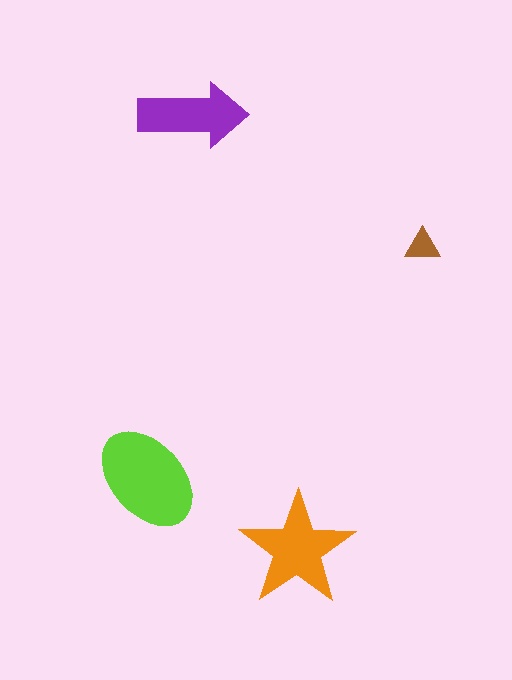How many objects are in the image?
There are 4 objects in the image.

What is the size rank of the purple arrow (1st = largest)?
3rd.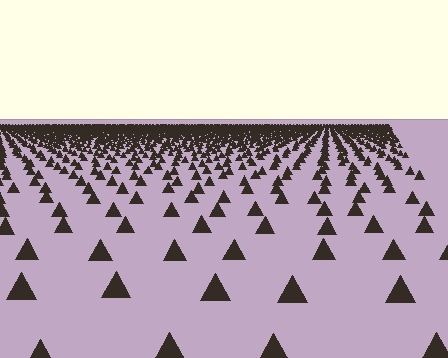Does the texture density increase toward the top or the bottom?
Density increases toward the top.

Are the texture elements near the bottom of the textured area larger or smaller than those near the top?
Larger. Near the bottom, elements are closer to the viewer and appear at a bigger on-screen size.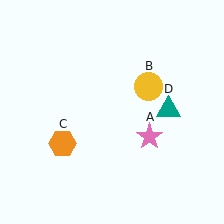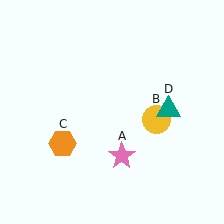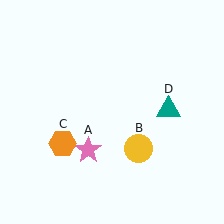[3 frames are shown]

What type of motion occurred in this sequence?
The pink star (object A), yellow circle (object B) rotated clockwise around the center of the scene.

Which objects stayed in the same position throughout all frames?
Orange hexagon (object C) and teal triangle (object D) remained stationary.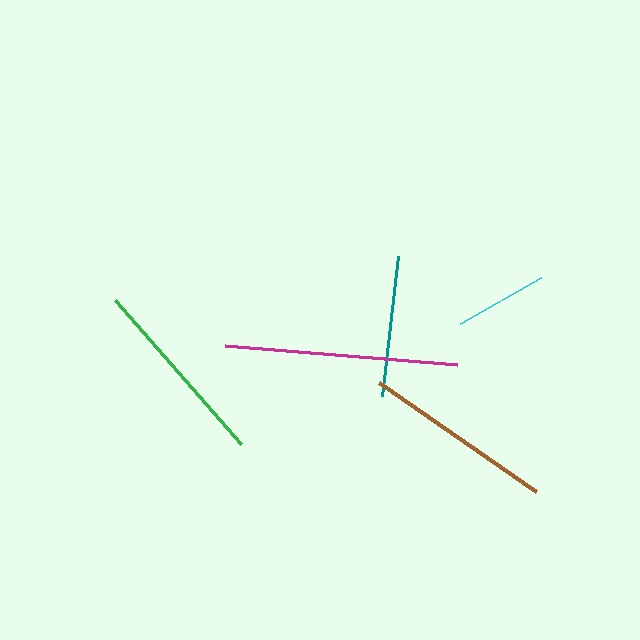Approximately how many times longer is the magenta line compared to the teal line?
The magenta line is approximately 1.7 times the length of the teal line.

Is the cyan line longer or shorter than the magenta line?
The magenta line is longer than the cyan line.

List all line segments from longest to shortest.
From longest to shortest: magenta, green, brown, teal, cyan.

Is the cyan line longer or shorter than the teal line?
The teal line is longer than the cyan line.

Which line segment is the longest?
The magenta line is the longest at approximately 233 pixels.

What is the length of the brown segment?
The brown segment is approximately 192 pixels long.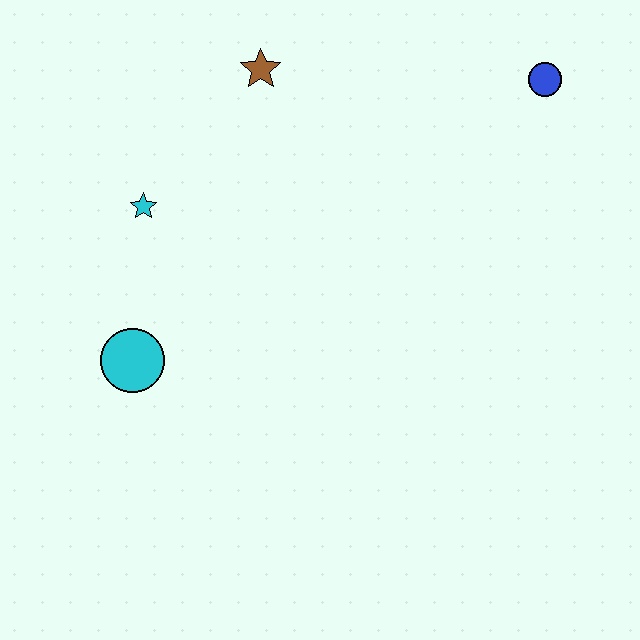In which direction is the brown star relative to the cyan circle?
The brown star is above the cyan circle.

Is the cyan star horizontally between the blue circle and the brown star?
No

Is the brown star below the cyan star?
No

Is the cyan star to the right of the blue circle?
No